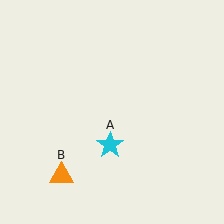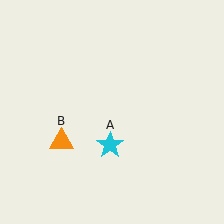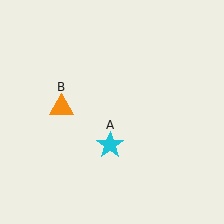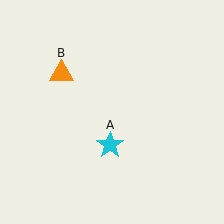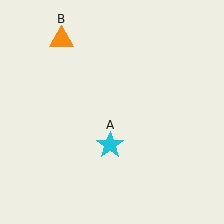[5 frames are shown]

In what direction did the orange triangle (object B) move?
The orange triangle (object B) moved up.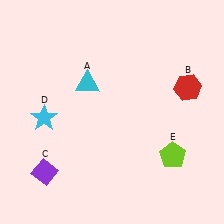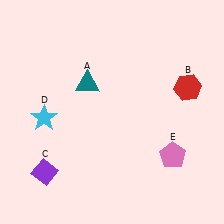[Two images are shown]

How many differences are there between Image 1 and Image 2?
There are 2 differences between the two images.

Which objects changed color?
A changed from cyan to teal. E changed from lime to pink.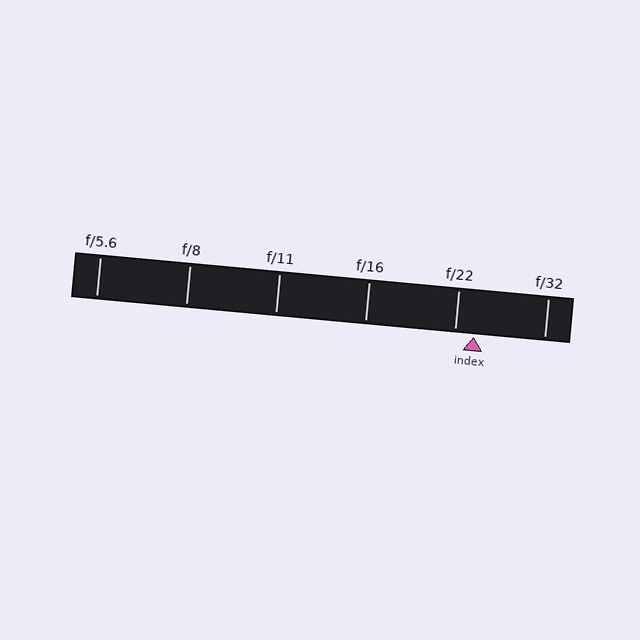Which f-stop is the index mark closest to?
The index mark is closest to f/22.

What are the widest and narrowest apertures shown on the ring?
The widest aperture shown is f/5.6 and the narrowest is f/32.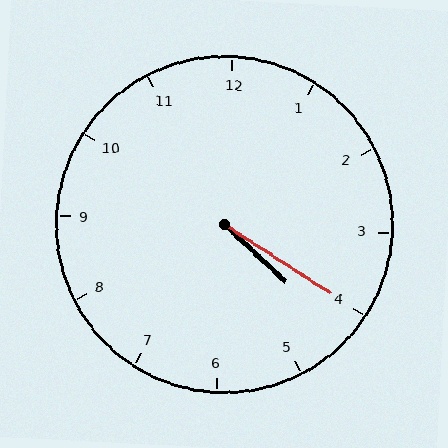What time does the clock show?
4:20.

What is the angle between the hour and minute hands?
Approximately 10 degrees.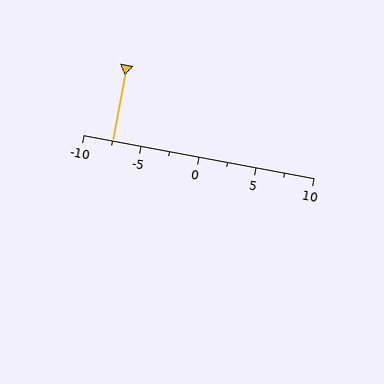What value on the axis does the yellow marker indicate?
The marker indicates approximately -7.5.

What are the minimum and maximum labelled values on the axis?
The axis runs from -10 to 10.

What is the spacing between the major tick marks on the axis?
The major ticks are spaced 5 apart.